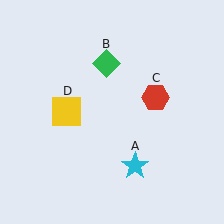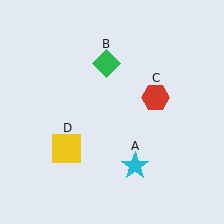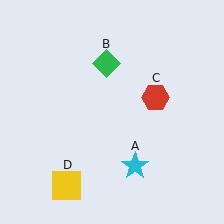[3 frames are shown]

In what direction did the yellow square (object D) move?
The yellow square (object D) moved down.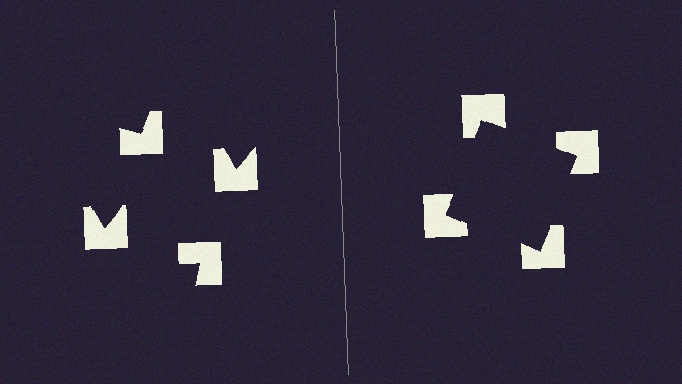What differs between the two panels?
The notched squares are positioned identically on both sides; only the wedge orientations differ. On the right they align to a square; on the left they are misaligned.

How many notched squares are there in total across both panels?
8 — 4 on each side.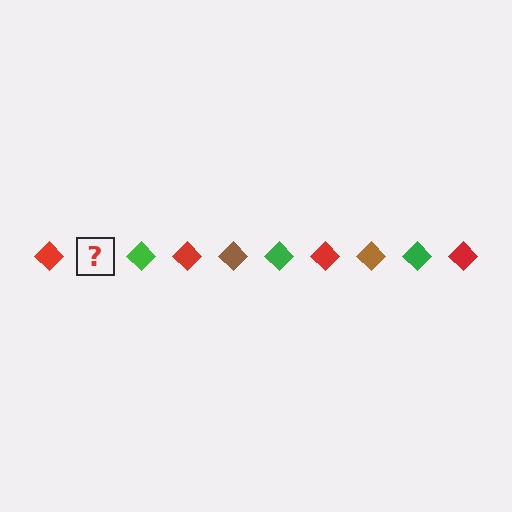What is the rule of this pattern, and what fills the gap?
The rule is that the pattern cycles through red, brown, green diamonds. The gap should be filled with a brown diamond.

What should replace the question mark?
The question mark should be replaced with a brown diamond.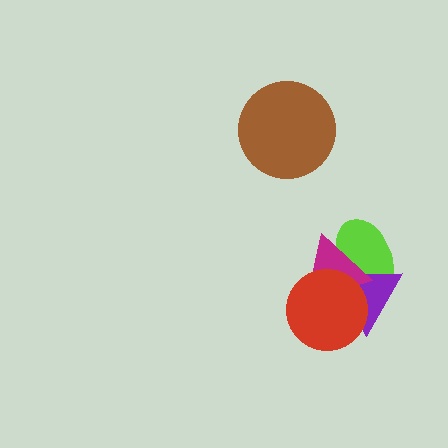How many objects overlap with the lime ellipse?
3 objects overlap with the lime ellipse.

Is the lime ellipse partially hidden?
Yes, it is partially covered by another shape.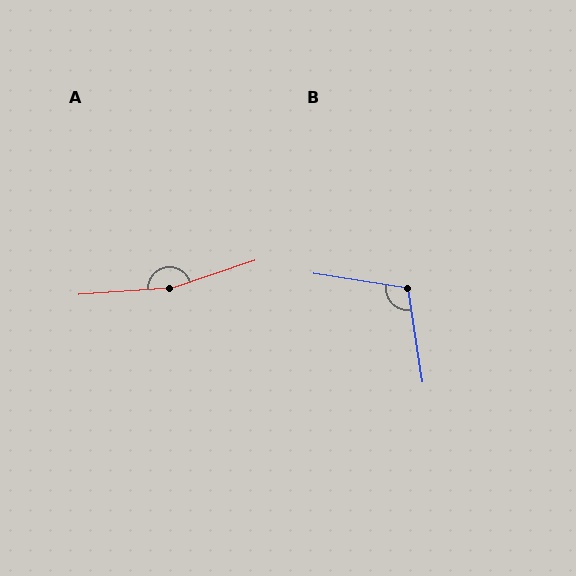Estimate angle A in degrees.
Approximately 165 degrees.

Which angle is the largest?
A, at approximately 165 degrees.